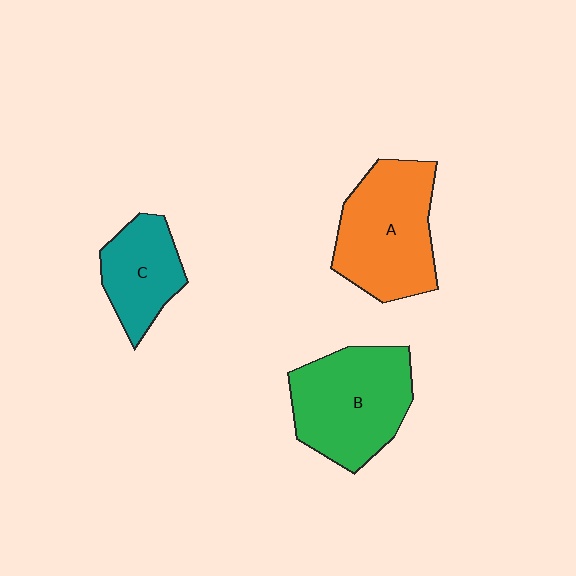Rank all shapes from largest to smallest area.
From largest to smallest: B (green), A (orange), C (teal).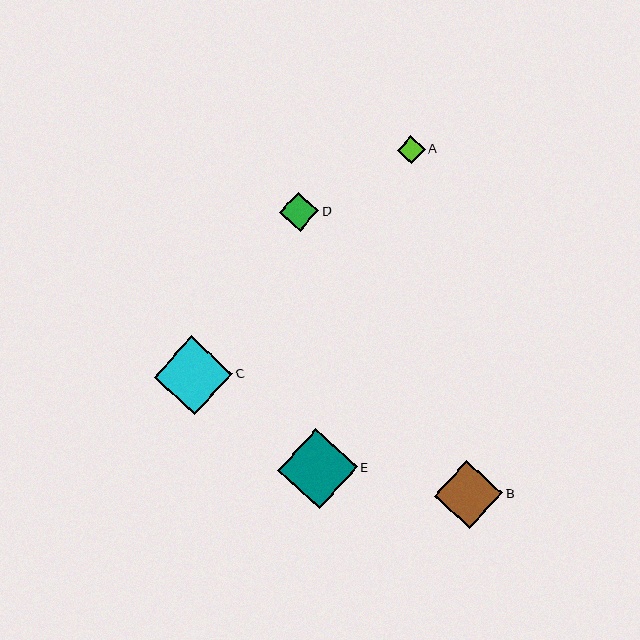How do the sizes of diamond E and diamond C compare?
Diamond E and diamond C are approximately the same size.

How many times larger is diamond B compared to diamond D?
Diamond B is approximately 1.7 times the size of diamond D.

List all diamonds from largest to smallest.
From largest to smallest: E, C, B, D, A.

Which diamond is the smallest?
Diamond A is the smallest with a size of approximately 28 pixels.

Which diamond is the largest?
Diamond E is the largest with a size of approximately 80 pixels.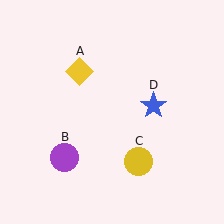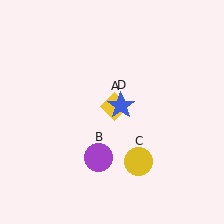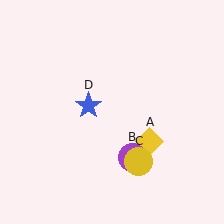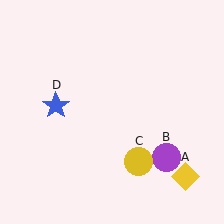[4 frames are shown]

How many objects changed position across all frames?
3 objects changed position: yellow diamond (object A), purple circle (object B), blue star (object D).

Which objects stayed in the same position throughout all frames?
Yellow circle (object C) remained stationary.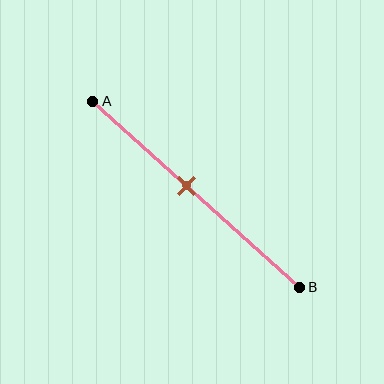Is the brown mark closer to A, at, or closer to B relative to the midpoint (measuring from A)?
The brown mark is closer to point A than the midpoint of segment AB.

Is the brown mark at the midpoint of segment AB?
No, the mark is at about 45% from A, not at the 50% midpoint.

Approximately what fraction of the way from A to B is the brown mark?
The brown mark is approximately 45% of the way from A to B.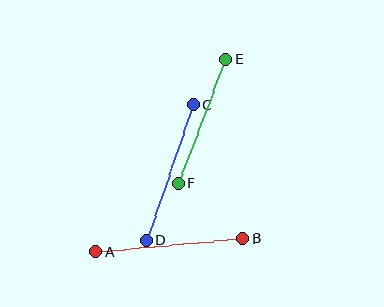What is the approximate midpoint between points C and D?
The midpoint is at approximately (170, 172) pixels.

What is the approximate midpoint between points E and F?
The midpoint is at approximately (202, 121) pixels.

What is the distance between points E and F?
The distance is approximately 133 pixels.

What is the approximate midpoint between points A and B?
The midpoint is at approximately (169, 245) pixels.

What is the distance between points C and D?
The distance is approximately 144 pixels.